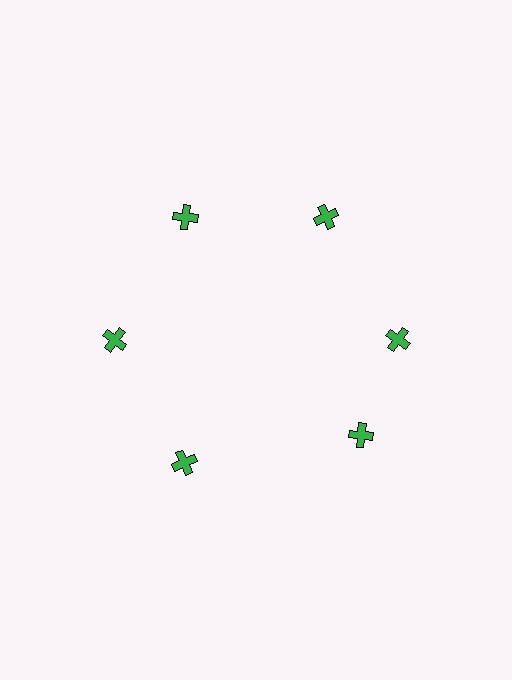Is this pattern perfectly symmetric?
No. The 6 green crosses are arranged in a ring, but one element near the 5 o'clock position is rotated out of alignment along the ring, breaking the 6-fold rotational symmetry.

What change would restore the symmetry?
The symmetry would be restored by rotating it back into even spacing with its neighbors so that all 6 crosses sit at equal angles and equal distance from the center.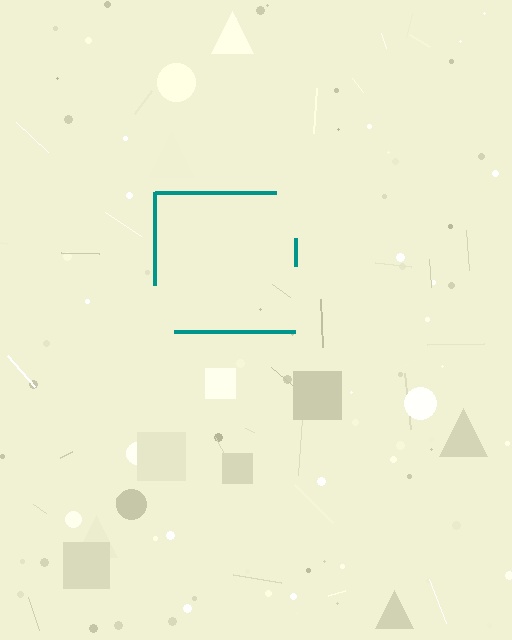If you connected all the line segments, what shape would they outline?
They would outline a square.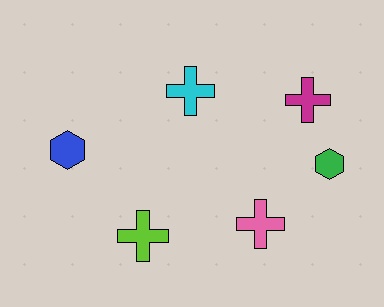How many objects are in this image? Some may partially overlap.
There are 6 objects.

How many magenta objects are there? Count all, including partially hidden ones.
There is 1 magenta object.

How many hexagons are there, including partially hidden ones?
There are 2 hexagons.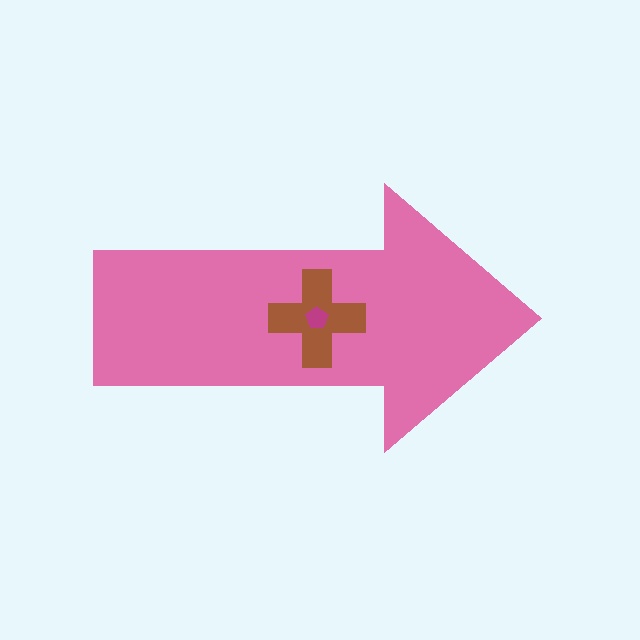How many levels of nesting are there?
3.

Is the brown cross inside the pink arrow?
Yes.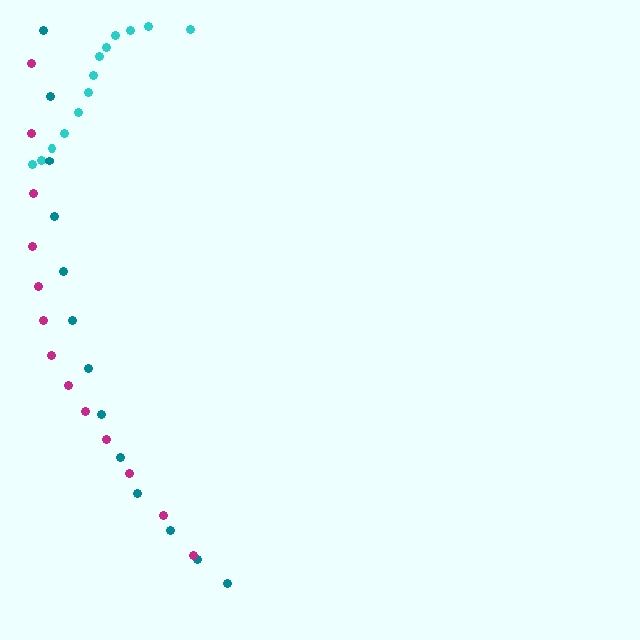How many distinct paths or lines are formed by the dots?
There are 3 distinct paths.